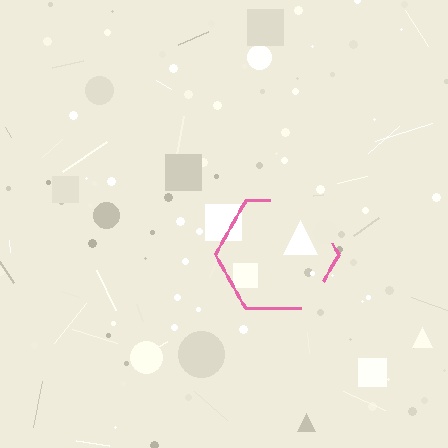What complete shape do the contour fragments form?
The contour fragments form a hexagon.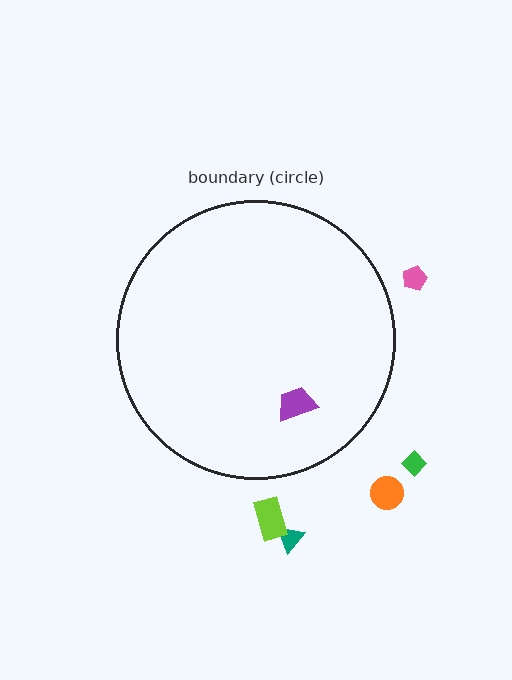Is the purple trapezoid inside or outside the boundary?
Inside.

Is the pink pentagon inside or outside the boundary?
Outside.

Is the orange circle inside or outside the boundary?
Outside.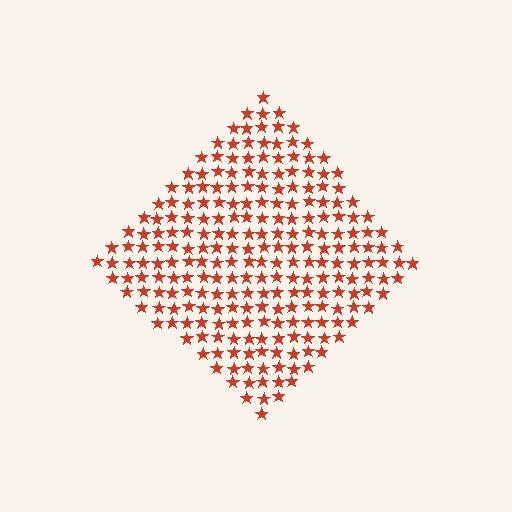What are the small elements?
The small elements are stars.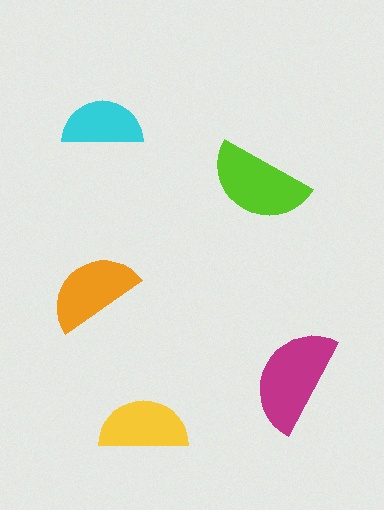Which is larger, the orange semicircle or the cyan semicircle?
The orange one.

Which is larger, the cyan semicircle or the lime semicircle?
The lime one.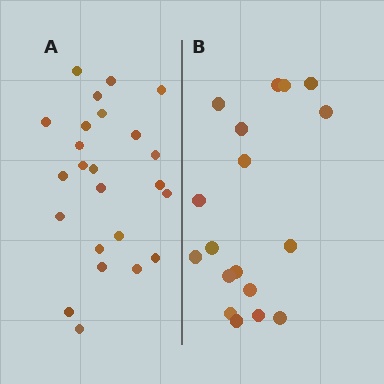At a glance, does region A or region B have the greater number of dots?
Region A (the left region) has more dots.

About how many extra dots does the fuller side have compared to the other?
Region A has about 6 more dots than region B.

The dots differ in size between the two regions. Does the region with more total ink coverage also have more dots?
No. Region B has more total ink coverage because its dots are larger, but region A actually contains more individual dots. Total area can be misleading — the number of items is what matters here.